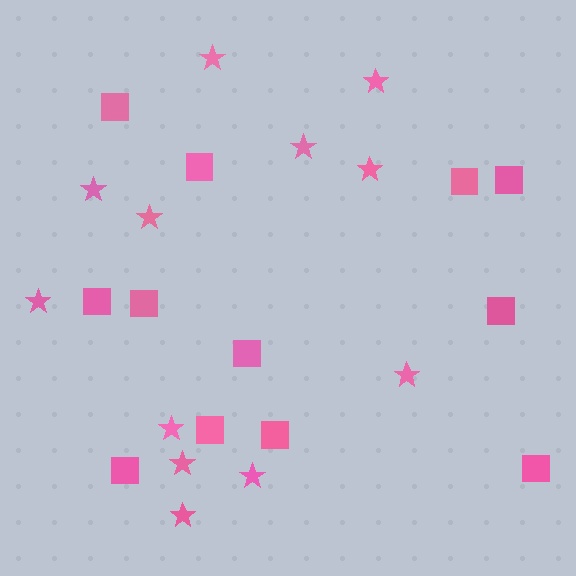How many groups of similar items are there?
There are 2 groups: one group of squares (12) and one group of stars (12).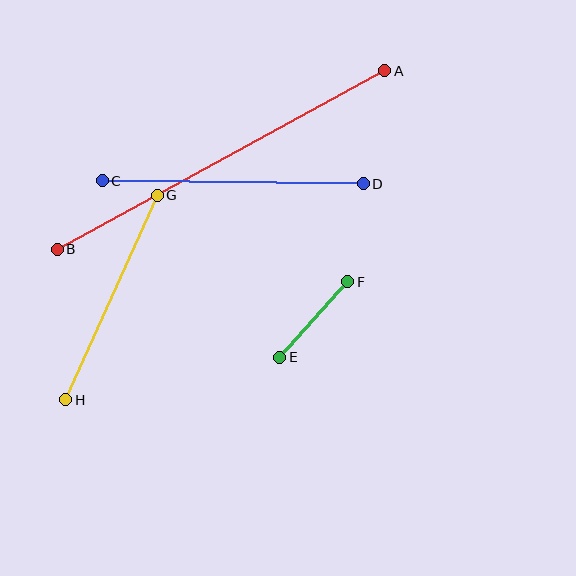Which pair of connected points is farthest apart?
Points A and B are farthest apart.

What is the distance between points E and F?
The distance is approximately 102 pixels.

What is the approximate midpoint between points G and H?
The midpoint is at approximately (112, 298) pixels.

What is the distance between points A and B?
The distance is approximately 373 pixels.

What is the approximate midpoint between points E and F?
The midpoint is at approximately (314, 319) pixels.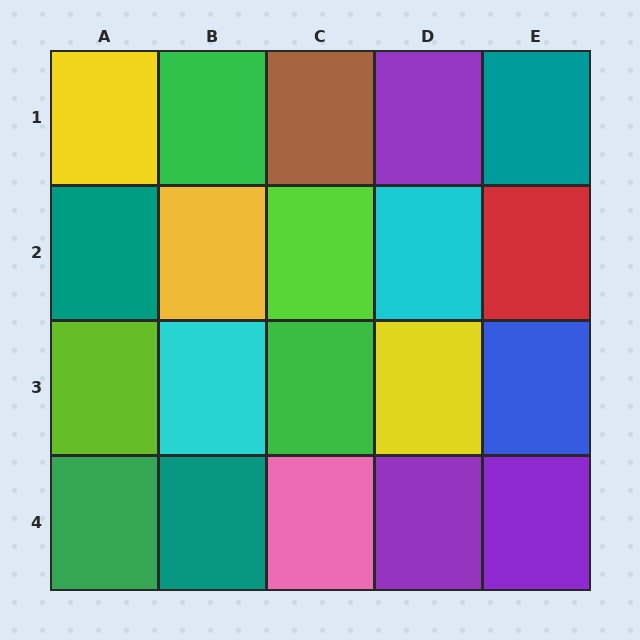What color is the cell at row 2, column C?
Lime.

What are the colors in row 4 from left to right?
Green, teal, pink, purple, purple.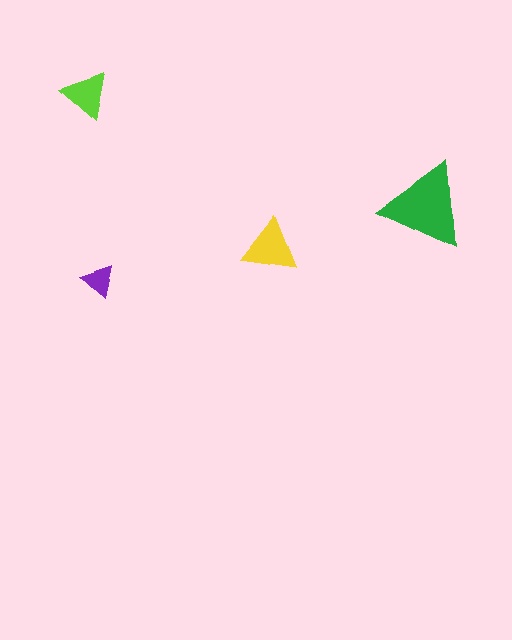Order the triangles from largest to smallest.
the green one, the yellow one, the lime one, the purple one.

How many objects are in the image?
There are 4 objects in the image.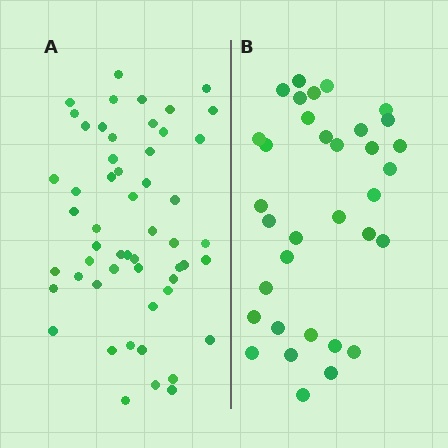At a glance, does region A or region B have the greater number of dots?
Region A (the left region) has more dots.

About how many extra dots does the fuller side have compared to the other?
Region A has approximately 20 more dots than region B.